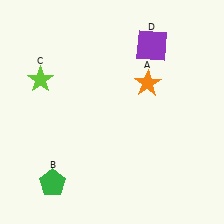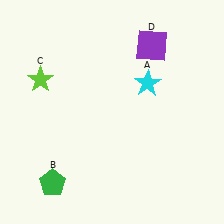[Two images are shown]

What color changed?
The star (A) changed from orange in Image 1 to cyan in Image 2.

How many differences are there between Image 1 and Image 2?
There is 1 difference between the two images.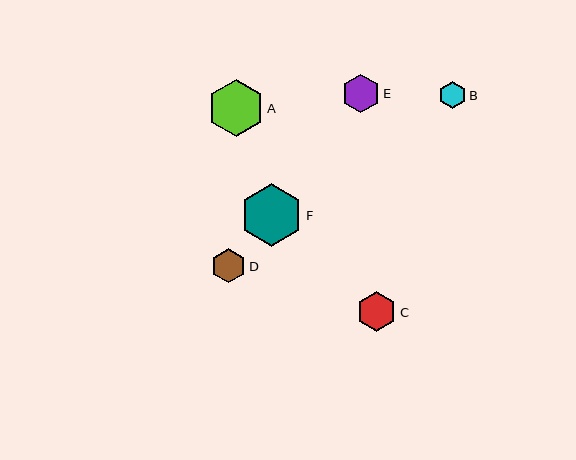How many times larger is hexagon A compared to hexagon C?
Hexagon A is approximately 1.4 times the size of hexagon C.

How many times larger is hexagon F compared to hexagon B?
Hexagon F is approximately 2.3 times the size of hexagon B.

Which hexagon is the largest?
Hexagon F is the largest with a size of approximately 63 pixels.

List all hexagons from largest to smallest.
From largest to smallest: F, A, C, E, D, B.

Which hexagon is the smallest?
Hexagon B is the smallest with a size of approximately 28 pixels.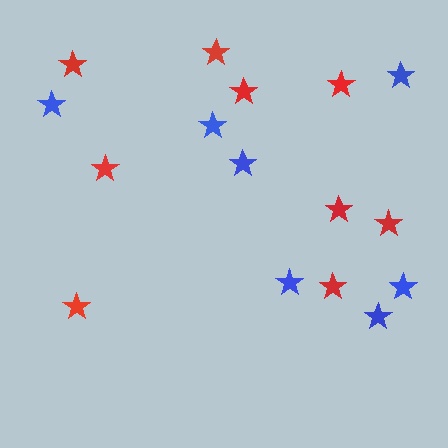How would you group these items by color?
There are 2 groups: one group of blue stars (7) and one group of red stars (9).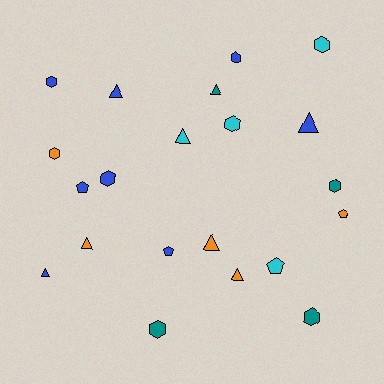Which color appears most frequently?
Blue, with 8 objects.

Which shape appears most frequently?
Hexagon, with 9 objects.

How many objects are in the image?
There are 21 objects.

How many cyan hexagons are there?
There are 2 cyan hexagons.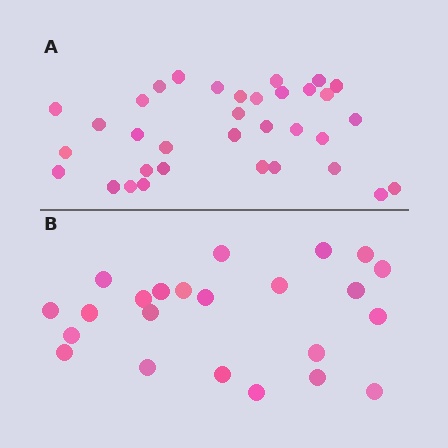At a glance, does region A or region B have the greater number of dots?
Region A (the top region) has more dots.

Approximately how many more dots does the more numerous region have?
Region A has roughly 12 or so more dots than region B.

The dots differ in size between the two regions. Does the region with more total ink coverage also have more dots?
No. Region B has more total ink coverage because its dots are larger, but region A actually contains more individual dots. Total area can be misleading — the number of items is what matters here.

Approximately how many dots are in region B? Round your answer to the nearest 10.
About 20 dots. (The exact count is 23, which rounds to 20.)